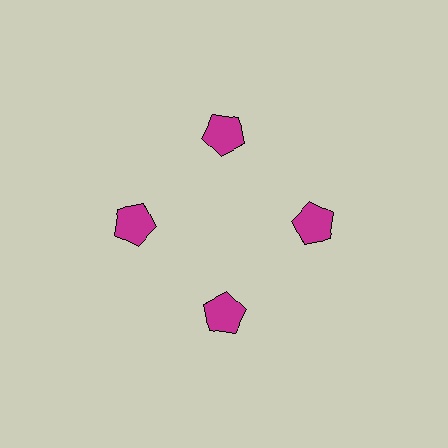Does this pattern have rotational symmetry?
Yes, this pattern has 4-fold rotational symmetry. It looks the same after rotating 90 degrees around the center.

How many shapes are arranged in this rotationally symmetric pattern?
There are 4 shapes, arranged in 4 groups of 1.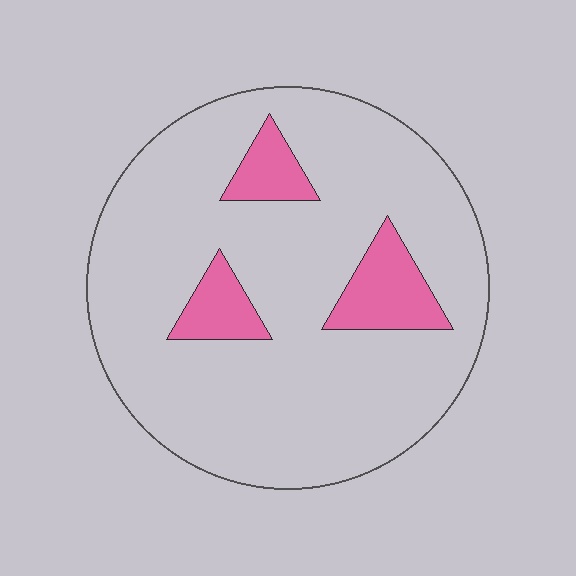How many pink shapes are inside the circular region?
3.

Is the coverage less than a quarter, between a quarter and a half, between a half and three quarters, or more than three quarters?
Less than a quarter.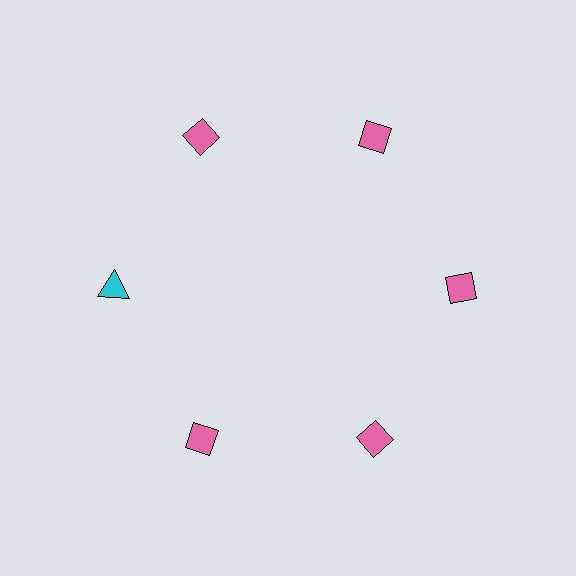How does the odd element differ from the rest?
It differs in both color (cyan instead of pink) and shape (triangle instead of diamond).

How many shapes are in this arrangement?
There are 6 shapes arranged in a ring pattern.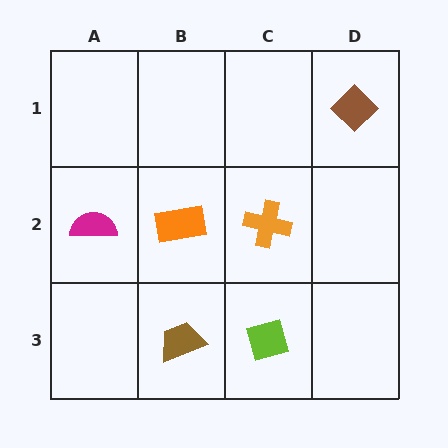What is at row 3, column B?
A brown trapezoid.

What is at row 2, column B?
An orange rectangle.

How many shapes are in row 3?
2 shapes.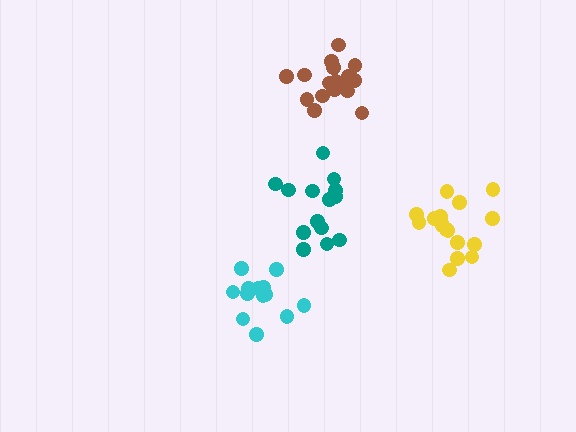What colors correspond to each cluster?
The clusters are colored: yellow, brown, cyan, teal.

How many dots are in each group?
Group 1: 17 dots, Group 2: 18 dots, Group 3: 14 dots, Group 4: 14 dots (63 total).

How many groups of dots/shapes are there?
There are 4 groups.